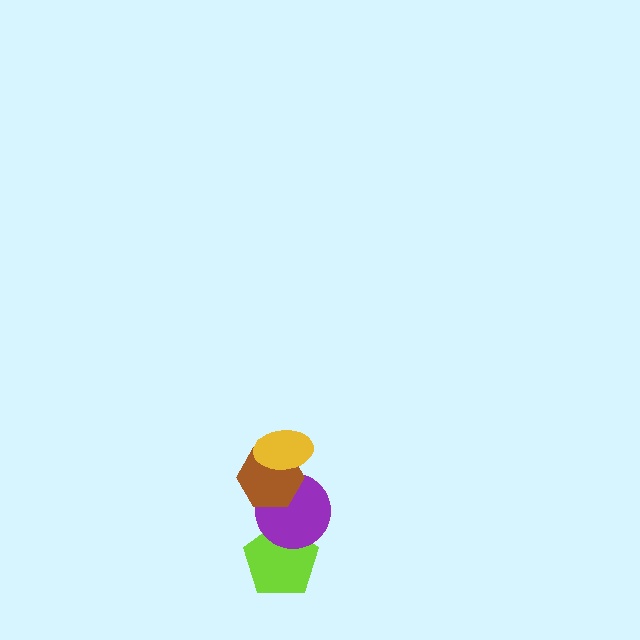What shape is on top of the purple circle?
The brown hexagon is on top of the purple circle.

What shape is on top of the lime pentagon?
The purple circle is on top of the lime pentagon.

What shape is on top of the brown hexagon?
The yellow ellipse is on top of the brown hexagon.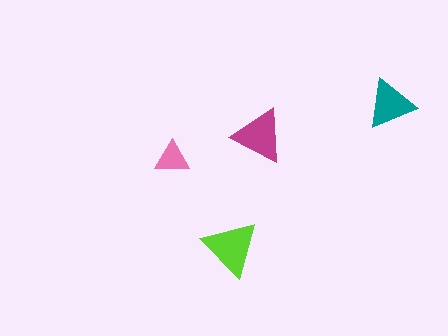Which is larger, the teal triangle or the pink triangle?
The teal one.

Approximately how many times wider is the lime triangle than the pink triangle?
About 1.5 times wider.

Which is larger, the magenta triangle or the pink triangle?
The magenta one.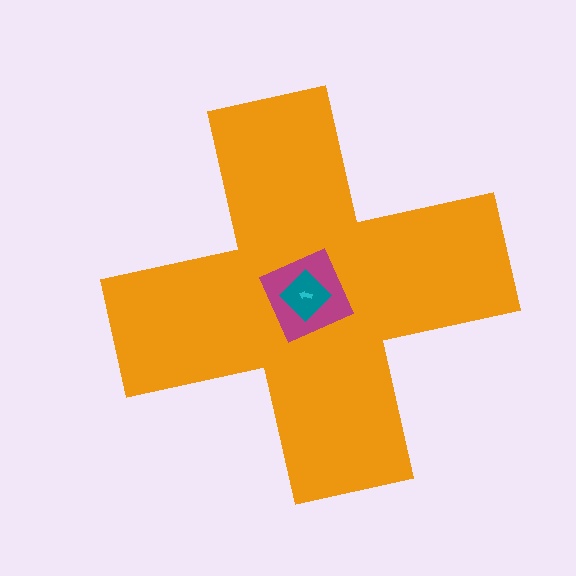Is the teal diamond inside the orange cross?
Yes.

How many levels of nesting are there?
4.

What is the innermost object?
The cyan arrow.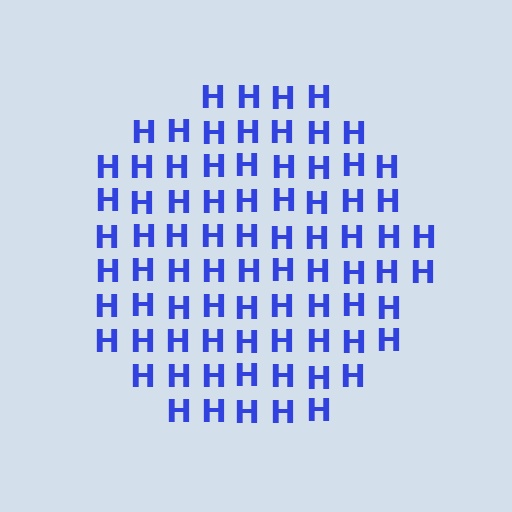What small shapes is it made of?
It is made of small letter H's.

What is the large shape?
The large shape is a circle.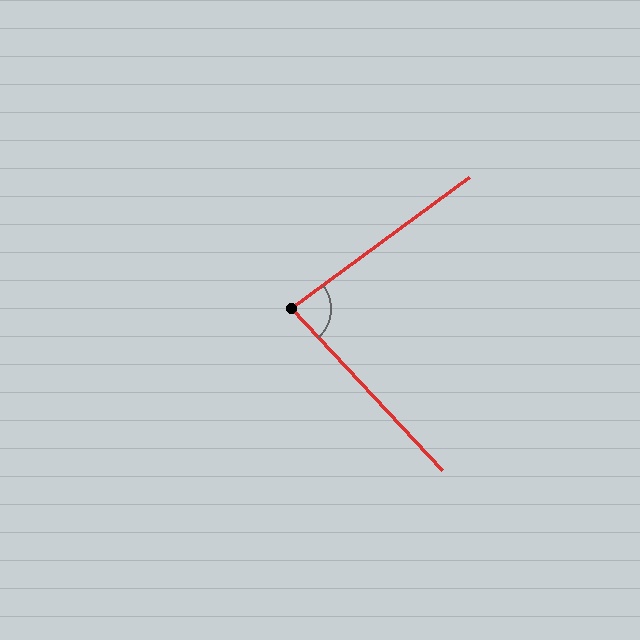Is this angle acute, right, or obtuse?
It is acute.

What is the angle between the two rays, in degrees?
Approximately 83 degrees.